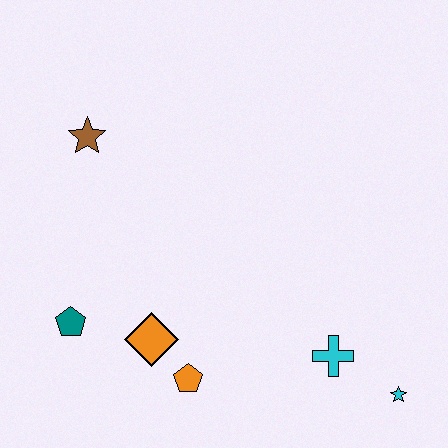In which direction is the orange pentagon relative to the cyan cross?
The orange pentagon is to the left of the cyan cross.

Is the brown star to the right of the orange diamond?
No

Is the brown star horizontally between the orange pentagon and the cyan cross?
No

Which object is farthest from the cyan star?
The brown star is farthest from the cyan star.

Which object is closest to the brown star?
The teal pentagon is closest to the brown star.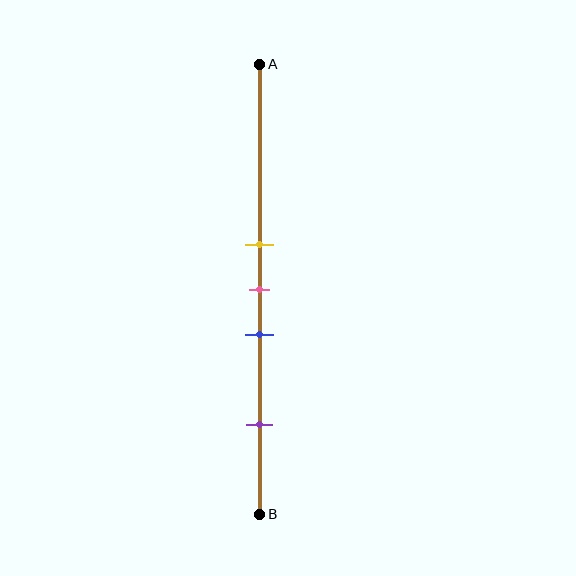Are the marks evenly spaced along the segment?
No, the marks are not evenly spaced.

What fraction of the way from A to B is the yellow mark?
The yellow mark is approximately 40% (0.4) of the way from A to B.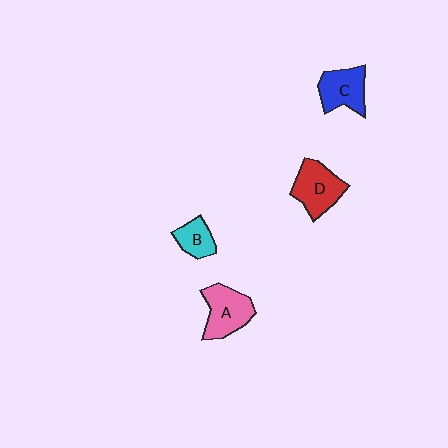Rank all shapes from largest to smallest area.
From largest to smallest: A (pink), D (red), C (blue), B (cyan).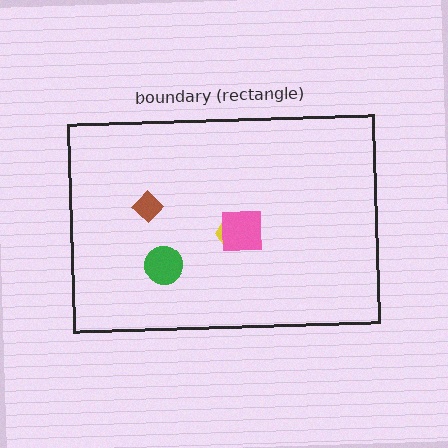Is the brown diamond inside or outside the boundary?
Inside.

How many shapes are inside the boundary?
4 inside, 0 outside.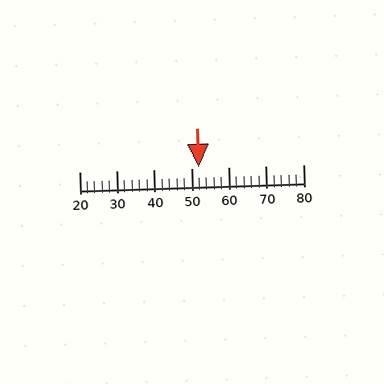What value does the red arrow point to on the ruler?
The red arrow points to approximately 52.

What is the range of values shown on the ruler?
The ruler shows values from 20 to 80.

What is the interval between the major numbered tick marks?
The major tick marks are spaced 10 units apart.